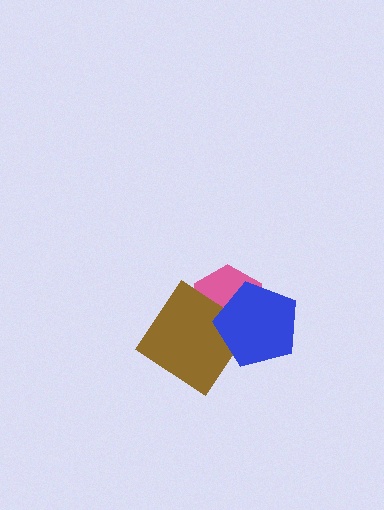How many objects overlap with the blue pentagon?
2 objects overlap with the blue pentagon.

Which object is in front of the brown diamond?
The blue pentagon is in front of the brown diamond.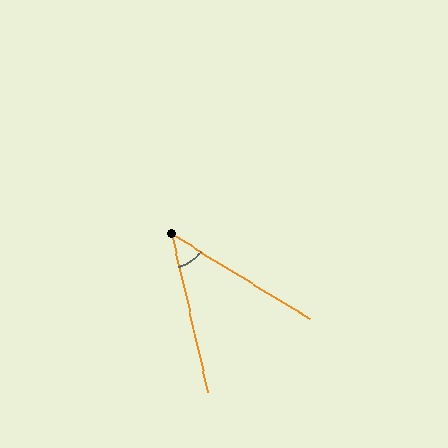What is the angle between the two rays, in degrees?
Approximately 46 degrees.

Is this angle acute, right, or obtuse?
It is acute.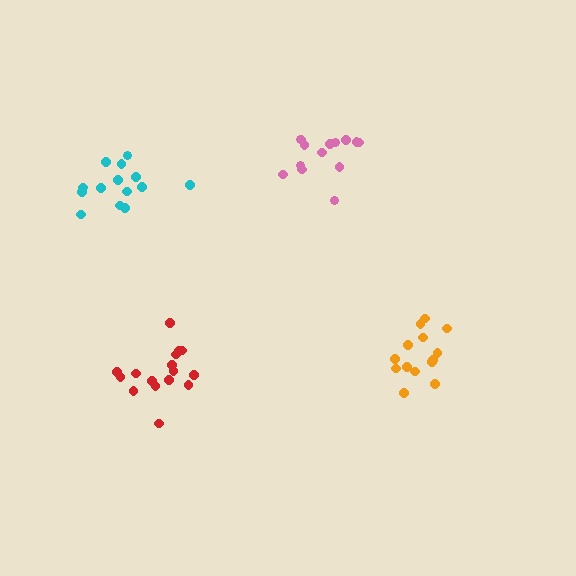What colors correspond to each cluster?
The clusters are colored: orange, red, cyan, pink.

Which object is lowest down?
The red cluster is bottommost.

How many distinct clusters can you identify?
There are 4 distinct clusters.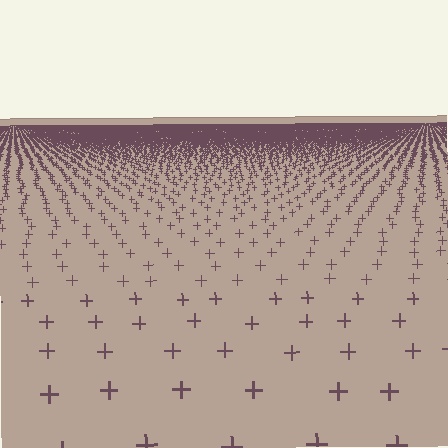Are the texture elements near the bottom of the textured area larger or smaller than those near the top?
Larger. Near the bottom, elements are closer to the viewer and appear at a bigger on-screen size.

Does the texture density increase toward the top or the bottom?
Density increases toward the top.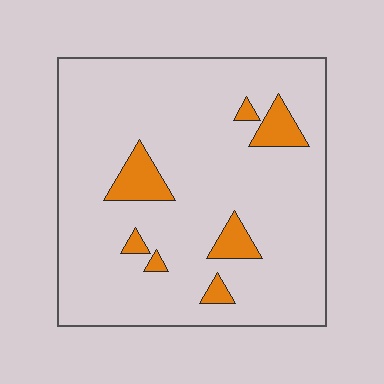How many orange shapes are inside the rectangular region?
7.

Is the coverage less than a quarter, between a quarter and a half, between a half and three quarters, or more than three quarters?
Less than a quarter.